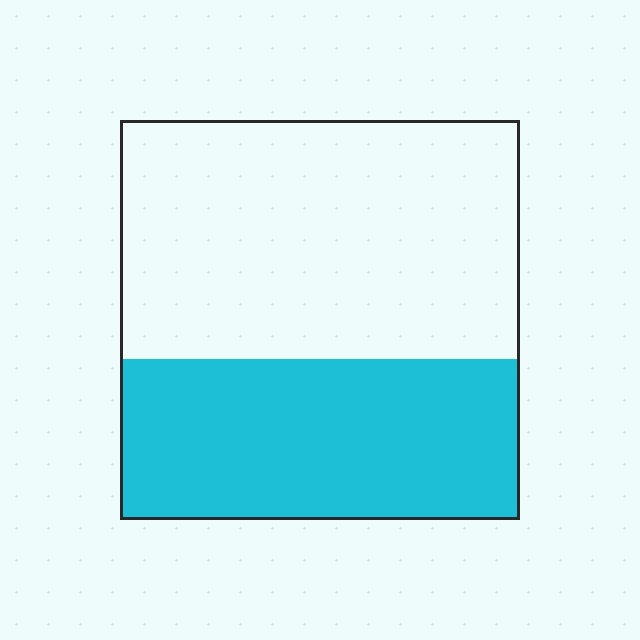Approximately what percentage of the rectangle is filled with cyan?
Approximately 40%.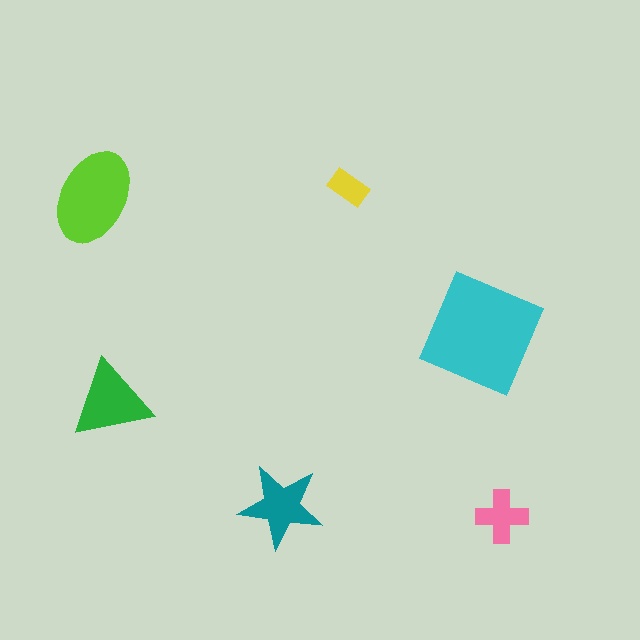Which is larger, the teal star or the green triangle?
The green triangle.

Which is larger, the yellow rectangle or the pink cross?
The pink cross.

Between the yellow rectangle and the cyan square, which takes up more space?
The cyan square.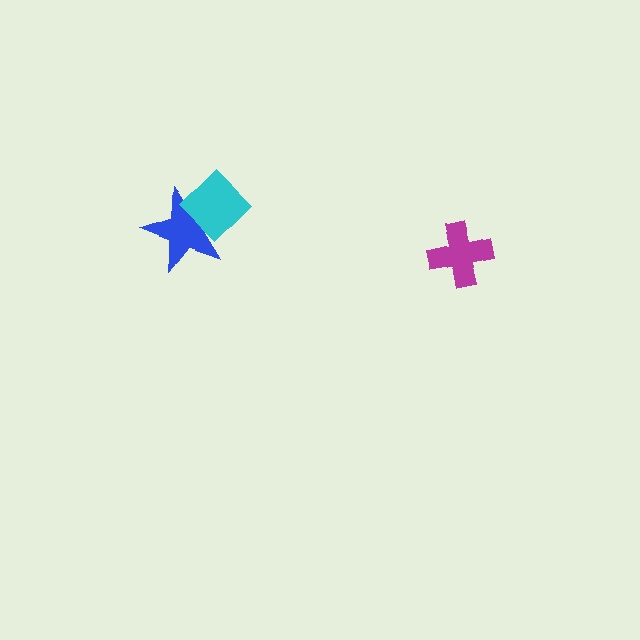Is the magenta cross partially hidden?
No, no other shape covers it.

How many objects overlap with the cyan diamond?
1 object overlaps with the cyan diamond.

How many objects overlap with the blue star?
1 object overlaps with the blue star.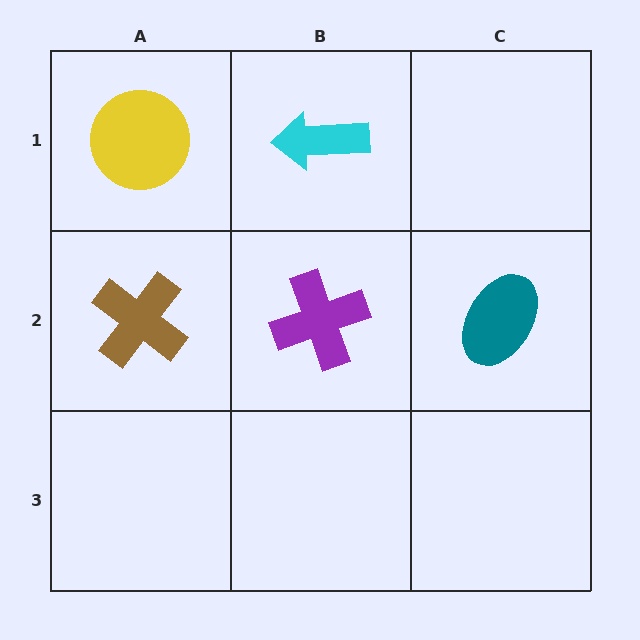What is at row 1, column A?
A yellow circle.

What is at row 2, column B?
A purple cross.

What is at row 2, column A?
A brown cross.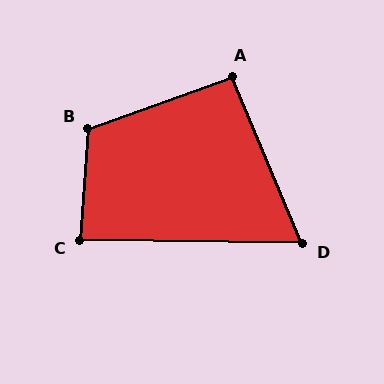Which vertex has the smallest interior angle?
D, at approximately 66 degrees.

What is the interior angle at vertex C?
Approximately 87 degrees (approximately right).